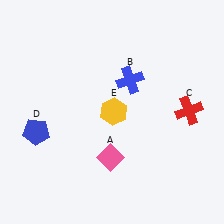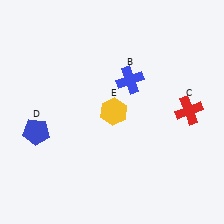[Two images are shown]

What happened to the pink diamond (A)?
The pink diamond (A) was removed in Image 2. It was in the bottom-left area of Image 1.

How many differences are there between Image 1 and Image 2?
There is 1 difference between the two images.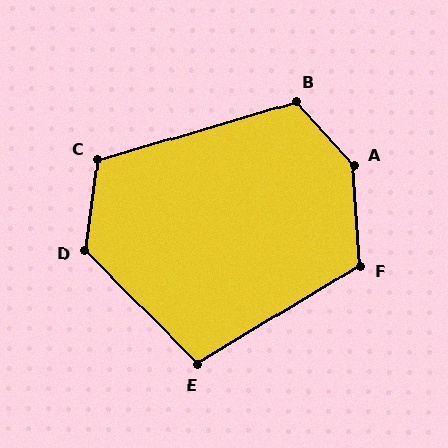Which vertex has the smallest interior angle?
E, at approximately 104 degrees.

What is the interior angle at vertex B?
Approximately 116 degrees (obtuse).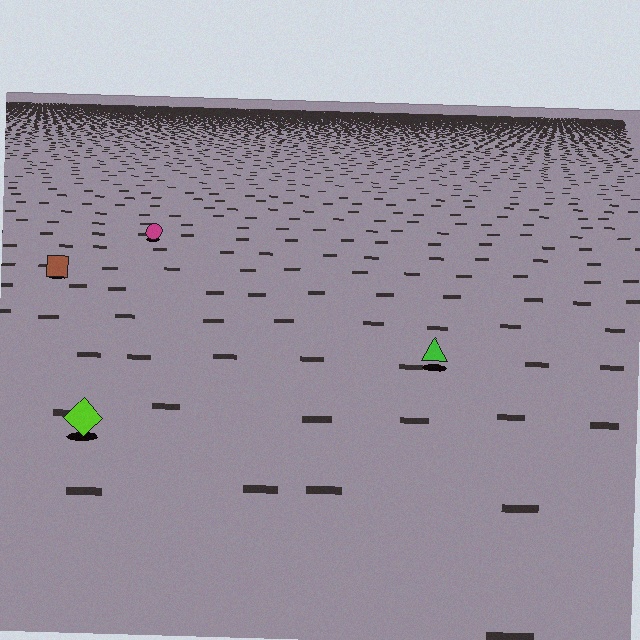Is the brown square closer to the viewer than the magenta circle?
Yes. The brown square is closer — you can tell from the texture gradient: the ground texture is coarser near it.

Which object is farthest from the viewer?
The magenta circle is farthest from the viewer. It appears smaller and the ground texture around it is denser.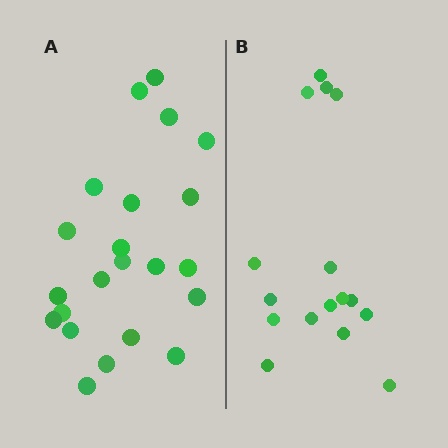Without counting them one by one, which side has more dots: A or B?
Region A (the left region) has more dots.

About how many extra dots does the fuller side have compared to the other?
Region A has about 6 more dots than region B.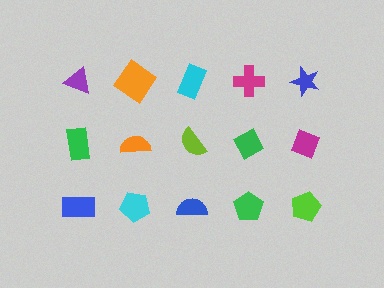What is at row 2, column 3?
A lime semicircle.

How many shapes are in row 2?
5 shapes.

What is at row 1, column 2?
An orange diamond.